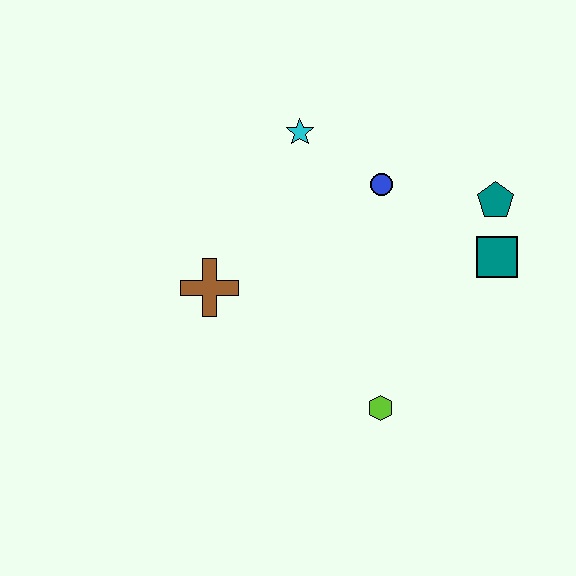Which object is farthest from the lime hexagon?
The cyan star is farthest from the lime hexagon.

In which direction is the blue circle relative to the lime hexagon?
The blue circle is above the lime hexagon.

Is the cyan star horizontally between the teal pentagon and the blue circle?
No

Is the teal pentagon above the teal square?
Yes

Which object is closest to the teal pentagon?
The teal square is closest to the teal pentagon.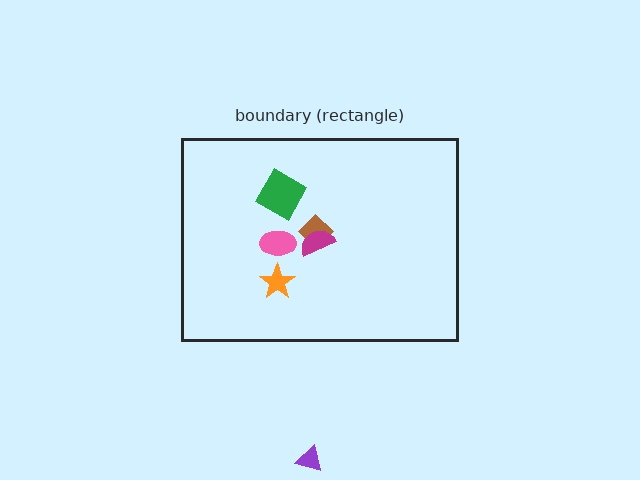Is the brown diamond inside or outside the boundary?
Inside.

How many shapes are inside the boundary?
5 inside, 1 outside.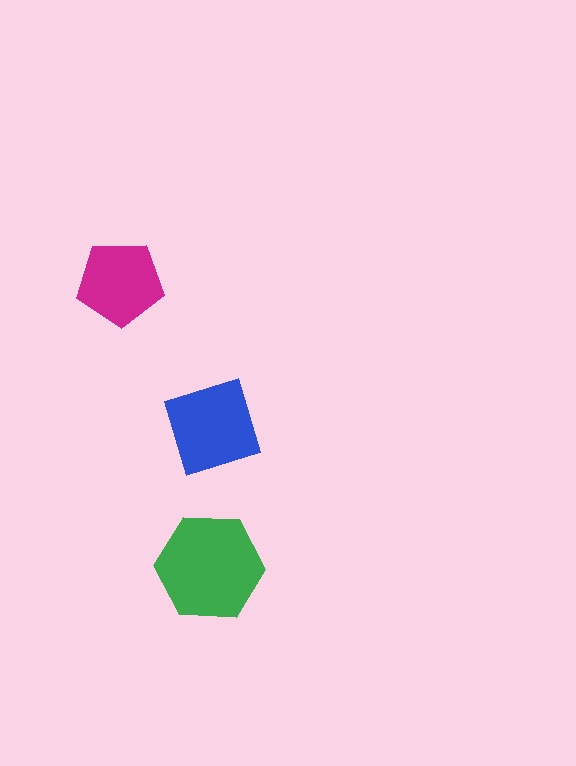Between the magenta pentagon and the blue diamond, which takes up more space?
The blue diamond.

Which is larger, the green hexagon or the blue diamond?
The green hexagon.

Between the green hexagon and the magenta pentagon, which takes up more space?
The green hexagon.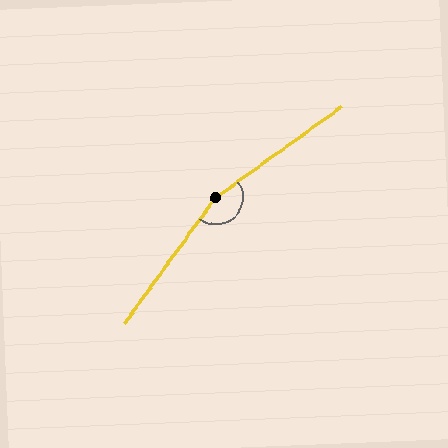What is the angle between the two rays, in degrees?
Approximately 162 degrees.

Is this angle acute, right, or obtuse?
It is obtuse.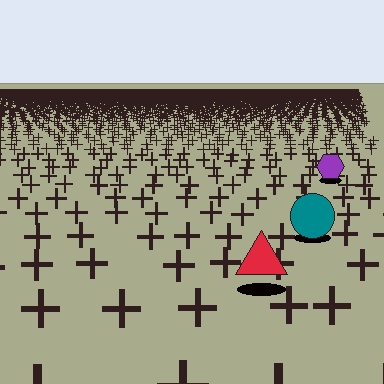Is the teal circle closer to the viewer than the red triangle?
No. The red triangle is closer — you can tell from the texture gradient: the ground texture is coarser near it.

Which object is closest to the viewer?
The red triangle is closest. The texture marks near it are larger and more spread out.